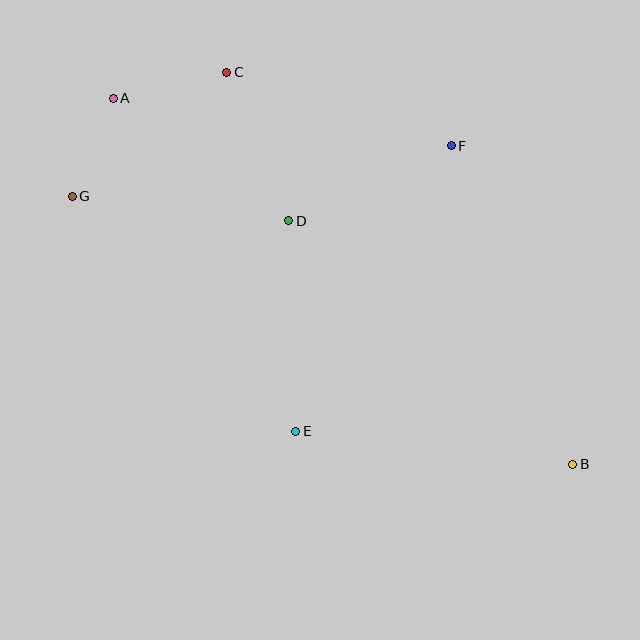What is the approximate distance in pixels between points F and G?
The distance between F and G is approximately 383 pixels.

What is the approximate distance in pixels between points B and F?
The distance between B and F is approximately 340 pixels.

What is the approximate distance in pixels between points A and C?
The distance between A and C is approximately 116 pixels.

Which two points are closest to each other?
Points A and G are closest to each other.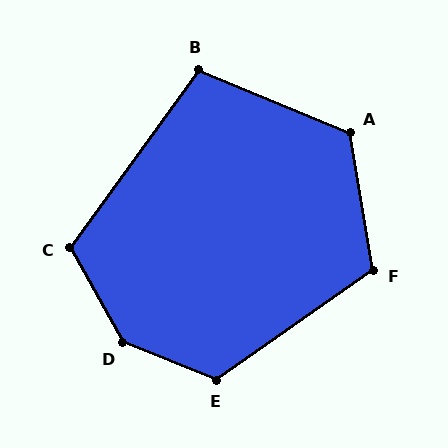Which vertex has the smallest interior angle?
B, at approximately 104 degrees.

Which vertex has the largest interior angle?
D, at approximately 141 degrees.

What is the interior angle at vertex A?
Approximately 122 degrees (obtuse).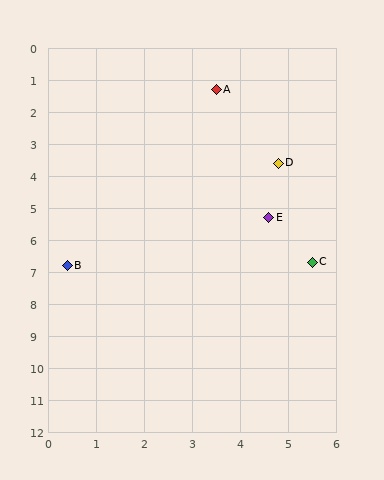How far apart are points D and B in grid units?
Points D and B are about 5.4 grid units apart.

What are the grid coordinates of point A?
Point A is at approximately (3.5, 1.3).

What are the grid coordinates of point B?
Point B is at approximately (0.4, 6.8).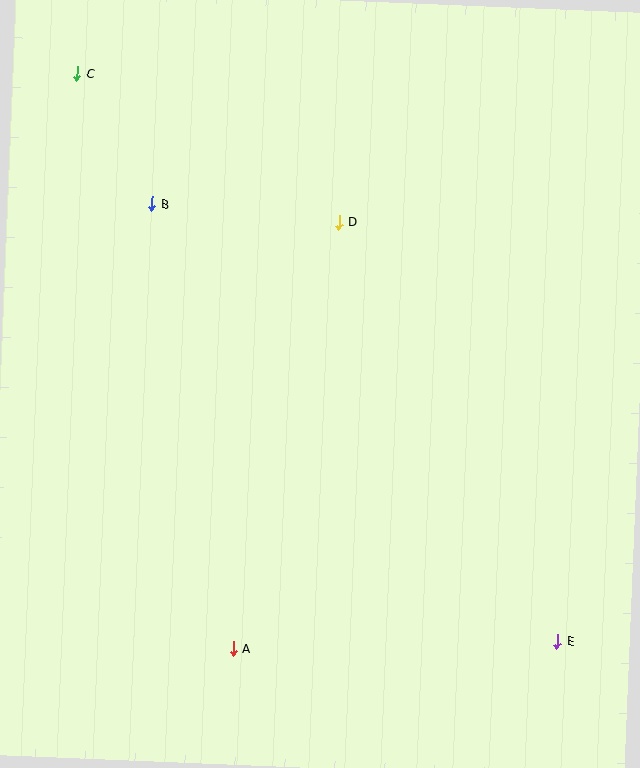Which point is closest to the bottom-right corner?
Point E is closest to the bottom-right corner.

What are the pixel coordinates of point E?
Point E is at (557, 641).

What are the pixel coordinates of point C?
Point C is at (77, 74).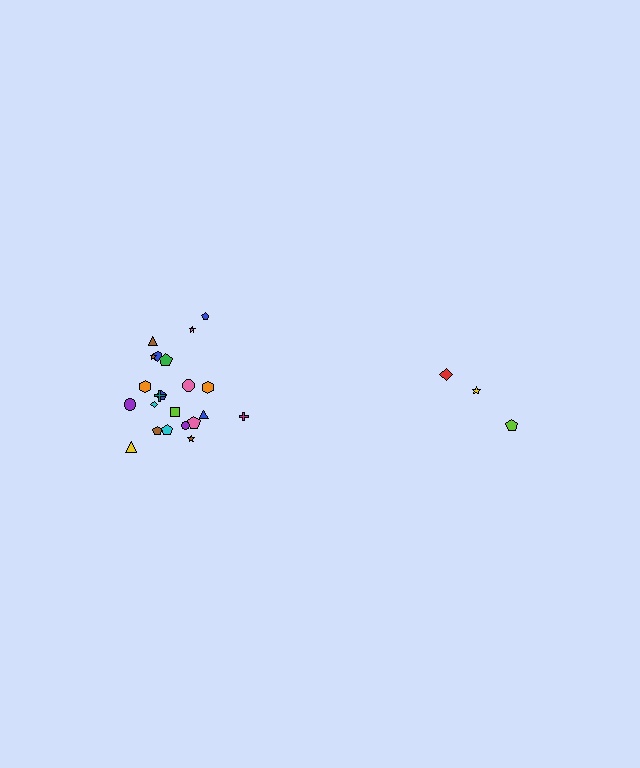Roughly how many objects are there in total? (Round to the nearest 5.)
Roughly 25 objects in total.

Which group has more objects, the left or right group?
The left group.